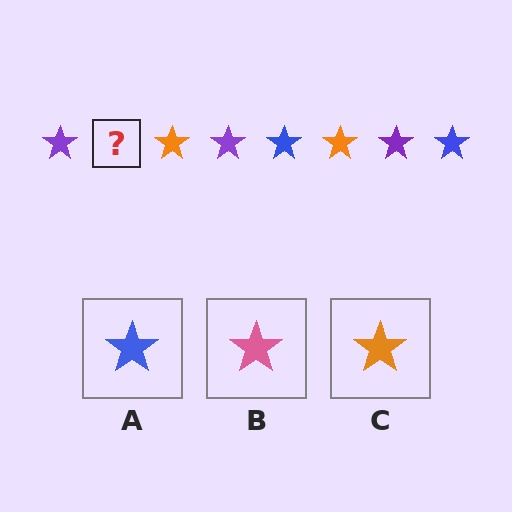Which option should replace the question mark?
Option A.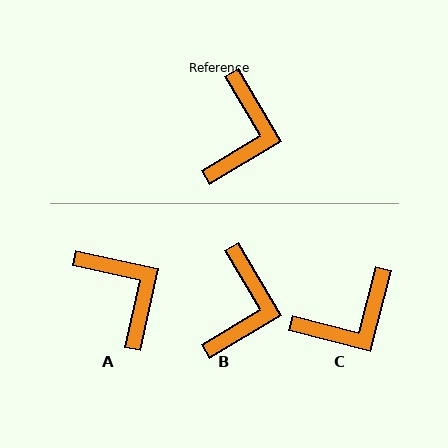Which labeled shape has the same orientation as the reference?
B.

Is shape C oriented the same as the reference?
No, it is off by about 45 degrees.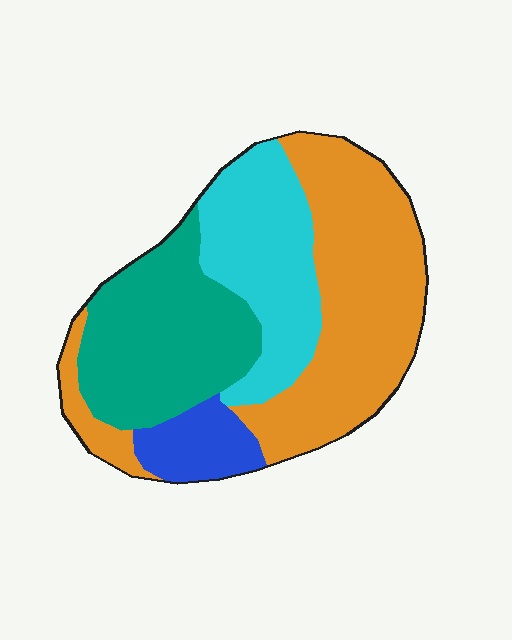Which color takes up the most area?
Orange, at roughly 40%.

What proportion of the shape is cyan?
Cyan covers roughly 25% of the shape.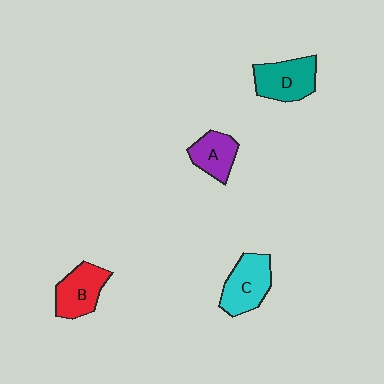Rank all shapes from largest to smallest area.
From largest to smallest: C (cyan), D (teal), B (red), A (purple).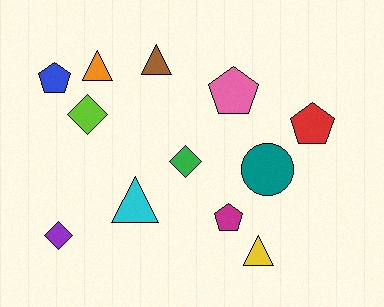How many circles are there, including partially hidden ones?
There is 1 circle.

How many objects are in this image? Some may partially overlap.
There are 12 objects.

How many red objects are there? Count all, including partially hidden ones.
There is 1 red object.